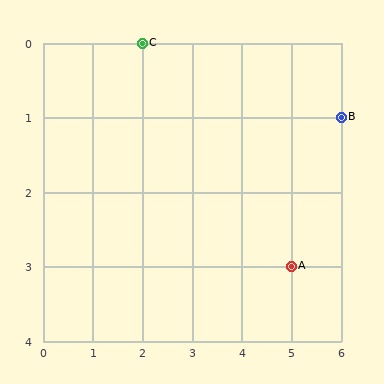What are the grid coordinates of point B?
Point B is at grid coordinates (6, 1).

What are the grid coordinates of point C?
Point C is at grid coordinates (2, 0).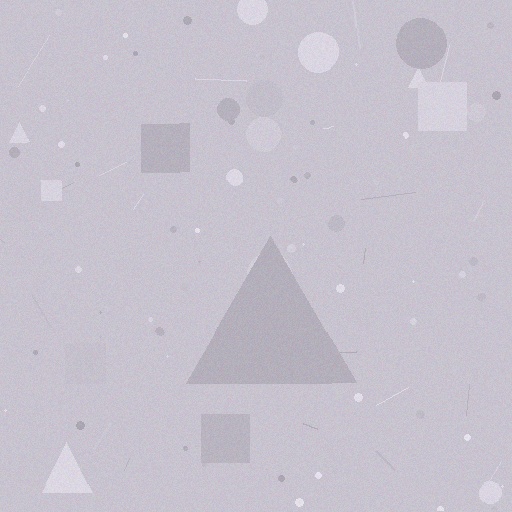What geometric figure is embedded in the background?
A triangle is embedded in the background.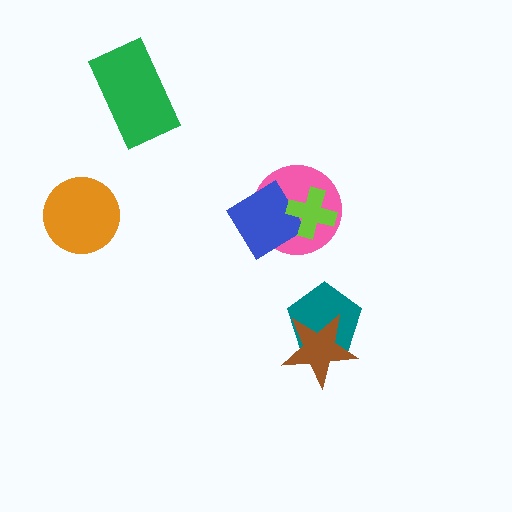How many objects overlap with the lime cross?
2 objects overlap with the lime cross.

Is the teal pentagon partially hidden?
Yes, it is partially covered by another shape.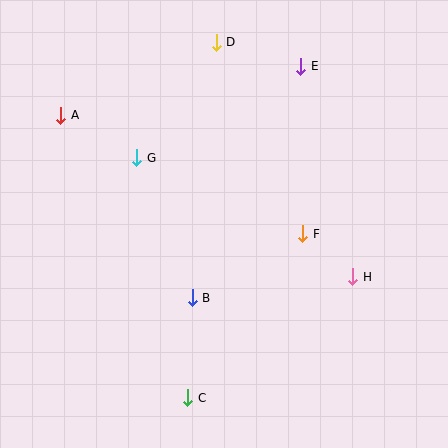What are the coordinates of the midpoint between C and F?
The midpoint between C and F is at (245, 316).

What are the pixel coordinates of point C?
Point C is at (188, 398).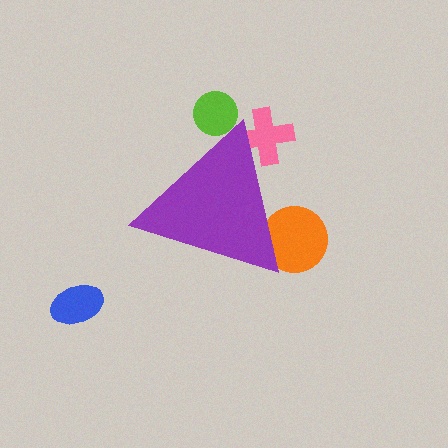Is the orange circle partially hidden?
Yes, the orange circle is partially hidden behind the purple triangle.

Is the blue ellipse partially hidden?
No, the blue ellipse is fully visible.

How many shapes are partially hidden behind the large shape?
3 shapes are partially hidden.